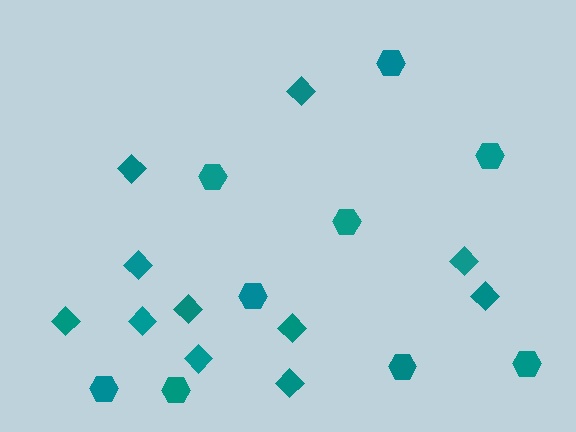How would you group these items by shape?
There are 2 groups: one group of hexagons (9) and one group of diamonds (11).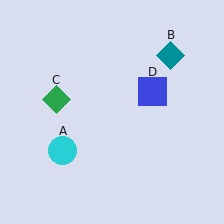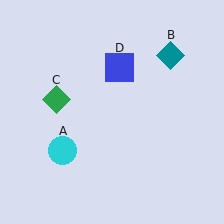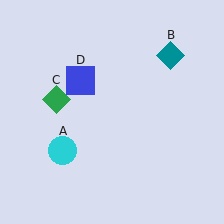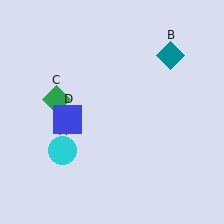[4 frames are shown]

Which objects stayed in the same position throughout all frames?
Cyan circle (object A) and teal diamond (object B) and green diamond (object C) remained stationary.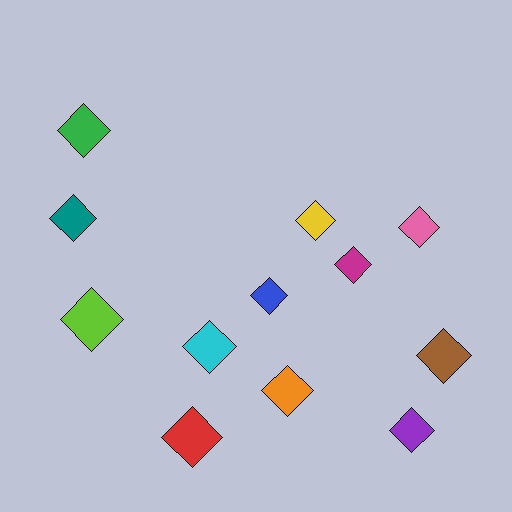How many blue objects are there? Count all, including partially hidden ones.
There is 1 blue object.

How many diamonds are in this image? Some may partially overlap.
There are 12 diamonds.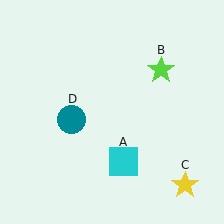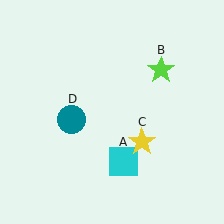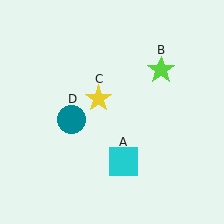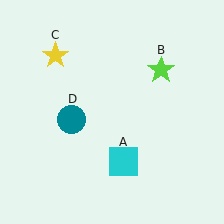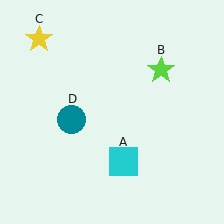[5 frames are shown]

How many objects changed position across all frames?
1 object changed position: yellow star (object C).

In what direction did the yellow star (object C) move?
The yellow star (object C) moved up and to the left.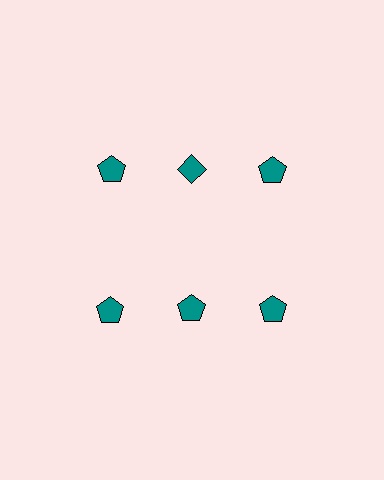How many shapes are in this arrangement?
There are 6 shapes arranged in a grid pattern.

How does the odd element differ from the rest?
It has a different shape: diamond instead of pentagon.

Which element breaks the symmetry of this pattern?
The teal diamond in the top row, second from left column breaks the symmetry. All other shapes are teal pentagons.